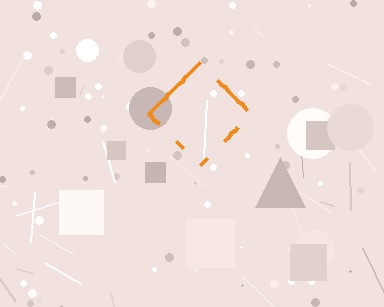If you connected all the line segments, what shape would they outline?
They would outline a diamond.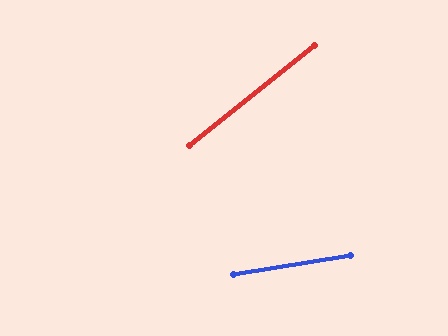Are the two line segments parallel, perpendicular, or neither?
Neither parallel nor perpendicular — they differ by about 29°.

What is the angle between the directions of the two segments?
Approximately 29 degrees.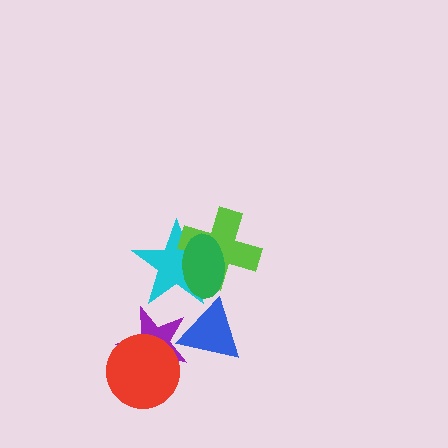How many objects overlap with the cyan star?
2 objects overlap with the cyan star.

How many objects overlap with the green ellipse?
2 objects overlap with the green ellipse.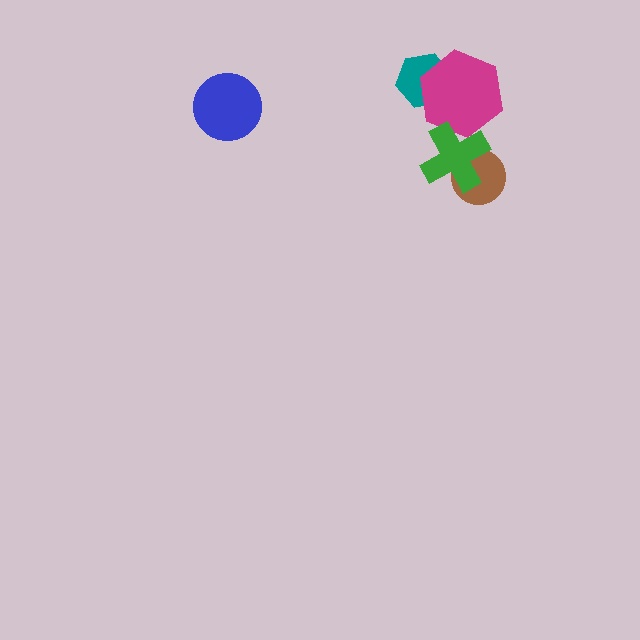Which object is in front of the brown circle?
The green cross is in front of the brown circle.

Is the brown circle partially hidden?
Yes, it is partially covered by another shape.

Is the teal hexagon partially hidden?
Yes, it is partially covered by another shape.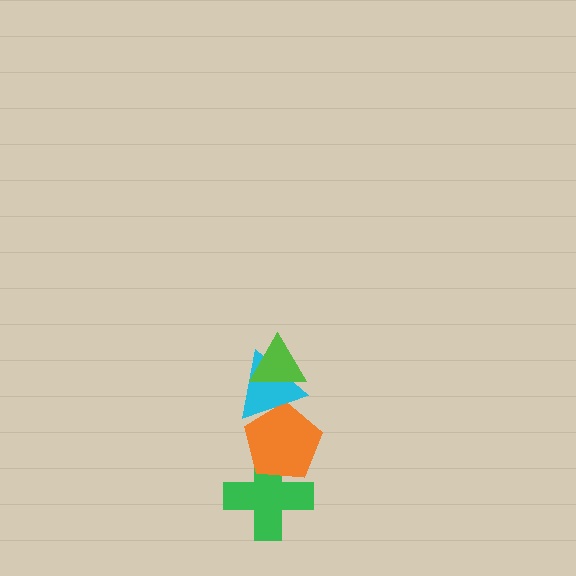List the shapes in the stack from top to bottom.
From top to bottom: the lime triangle, the cyan triangle, the orange pentagon, the green cross.